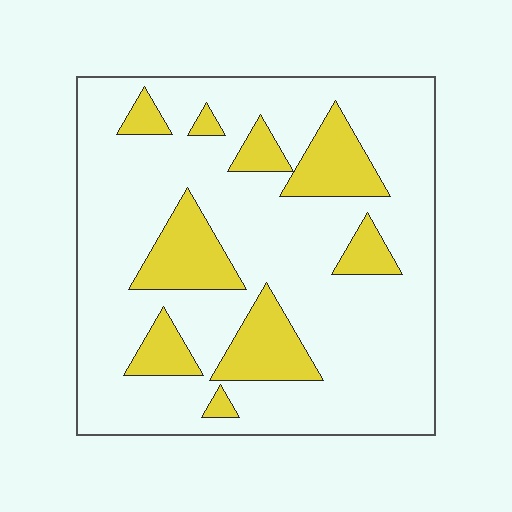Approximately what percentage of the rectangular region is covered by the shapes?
Approximately 20%.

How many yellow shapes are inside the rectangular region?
9.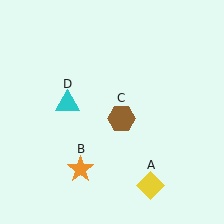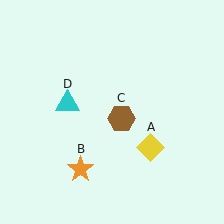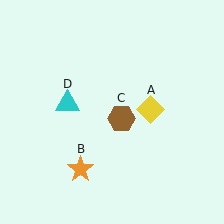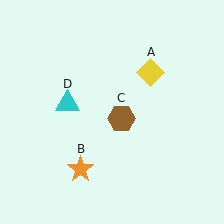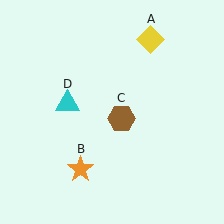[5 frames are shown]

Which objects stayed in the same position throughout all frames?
Orange star (object B) and brown hexagon (object C) and cyan triangle (object D) remained stationary.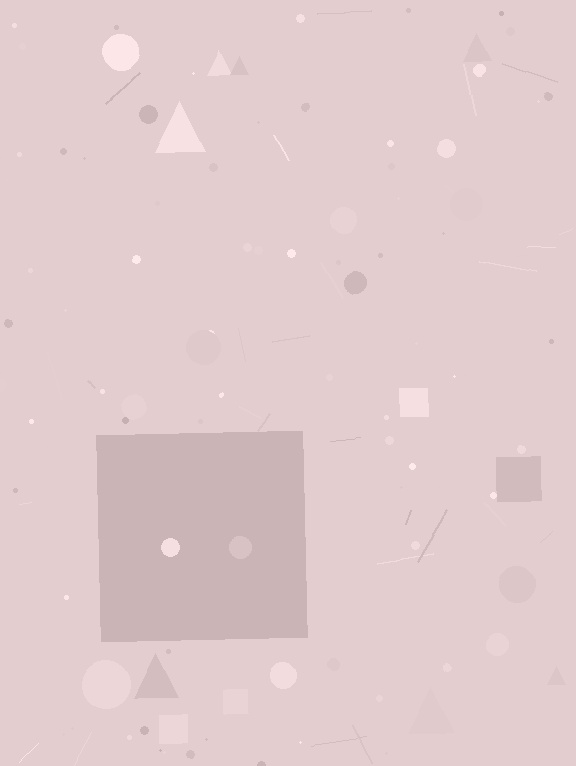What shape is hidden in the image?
A square is hidden in the image.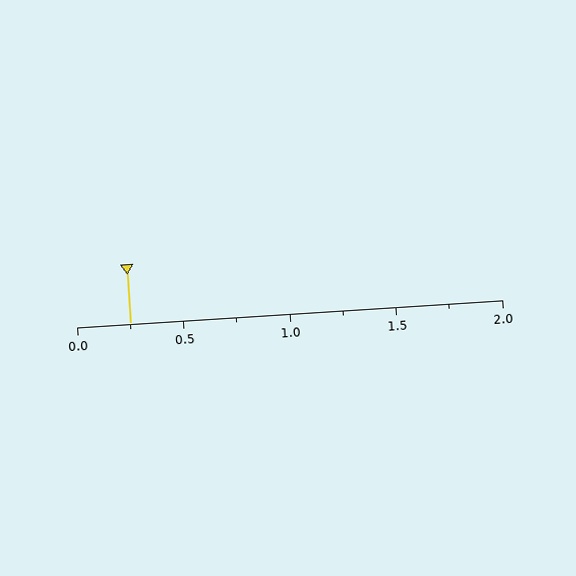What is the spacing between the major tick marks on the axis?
The major ticks are spaced 0.5 apart.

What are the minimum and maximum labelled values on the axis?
The axis runs from 0.0 to 2.0.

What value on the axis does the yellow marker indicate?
The marker indicates approximately 0.25.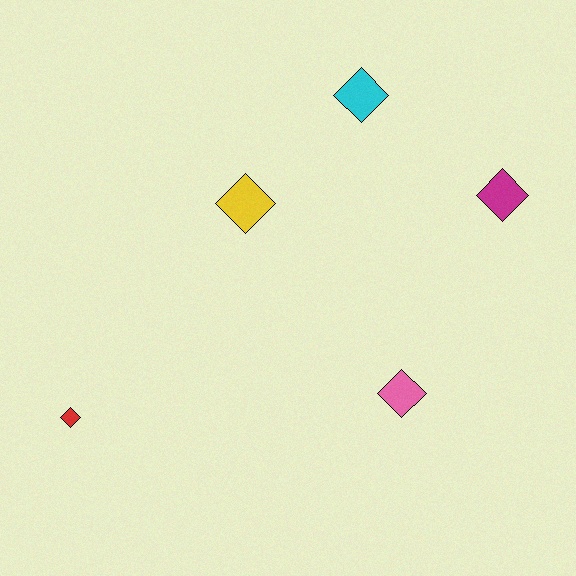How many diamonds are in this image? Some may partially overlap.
There are 5 diamonds.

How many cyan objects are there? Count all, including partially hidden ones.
There is 1 cyan object.